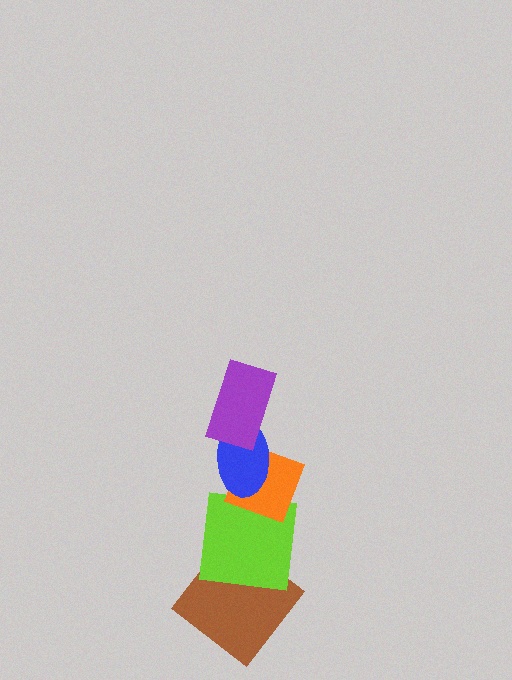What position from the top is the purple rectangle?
The purple rectangle is 1st from the top.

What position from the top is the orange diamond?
The orange diamond is 3rd from the top.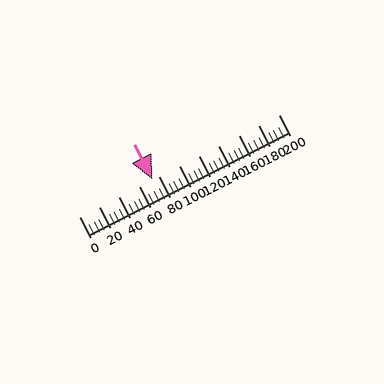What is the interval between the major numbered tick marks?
The major tick marks are spaced 20 units apart.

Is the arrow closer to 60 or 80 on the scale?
The arrow is closer to 80.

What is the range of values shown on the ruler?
The ruler shows values from 0 to 200.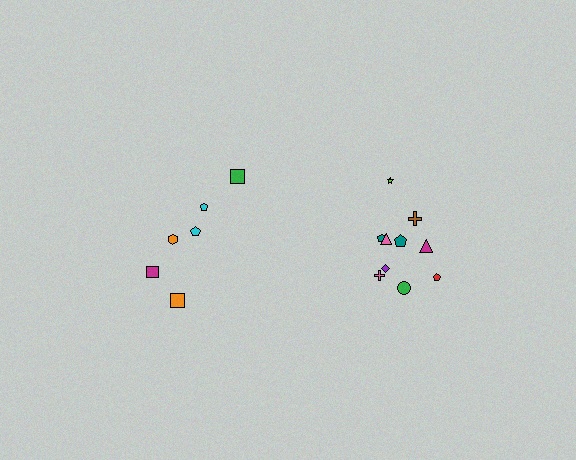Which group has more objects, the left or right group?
The right group.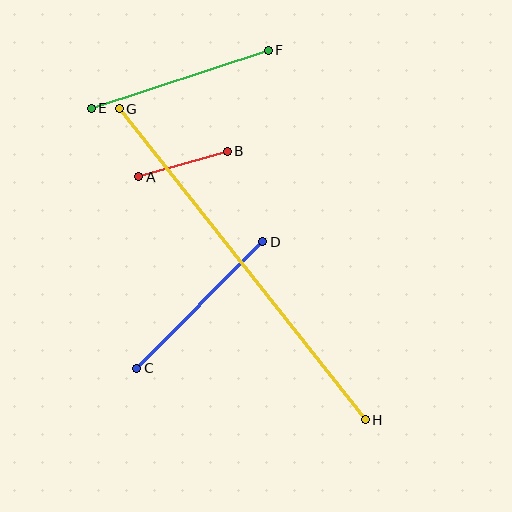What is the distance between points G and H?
The distance is approximately 397 pixels.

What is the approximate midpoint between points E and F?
The midpoint is at approximately (180, 79) pixels.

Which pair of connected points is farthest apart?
Points G and H are farthest apart.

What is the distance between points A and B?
The distance is approximately 92 pixels.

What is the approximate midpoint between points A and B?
The midpoint is at approximately (183, 164) pixels.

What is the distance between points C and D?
The distance is approximately 179 pixels.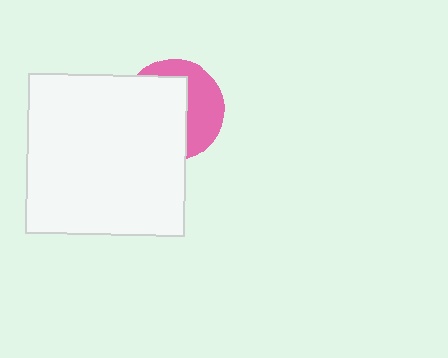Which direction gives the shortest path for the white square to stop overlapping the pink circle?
Moving left gives the shortest separation.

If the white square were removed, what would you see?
You would see the complete pink circle.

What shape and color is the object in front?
The object in front is a white square.